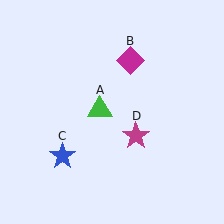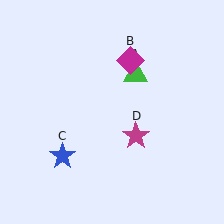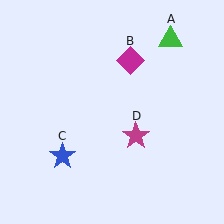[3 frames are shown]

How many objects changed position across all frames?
1 object changed position: green triangle (object A).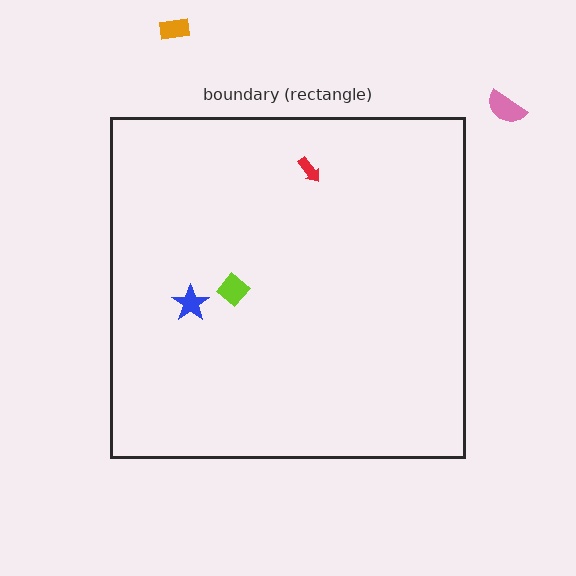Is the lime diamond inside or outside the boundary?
Inside.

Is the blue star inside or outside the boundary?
Inside.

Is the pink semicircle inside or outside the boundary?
Outside.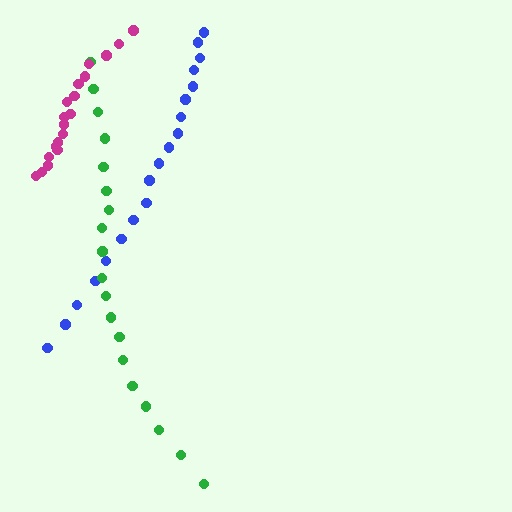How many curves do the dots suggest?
There are 3 distinct paths.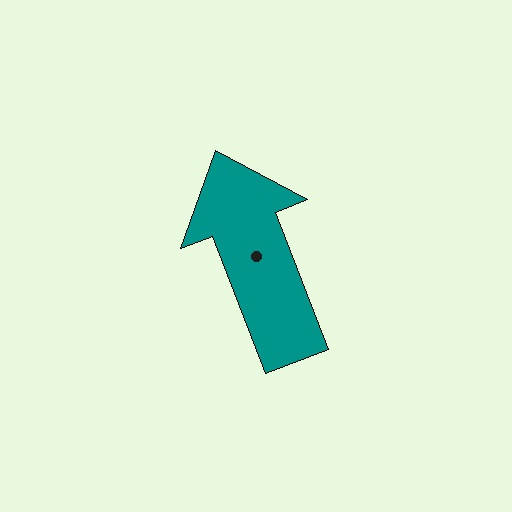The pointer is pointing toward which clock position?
Roughly 11 o'clock.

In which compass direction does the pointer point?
North.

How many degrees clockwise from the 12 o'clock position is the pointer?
Approximately 339 degrees.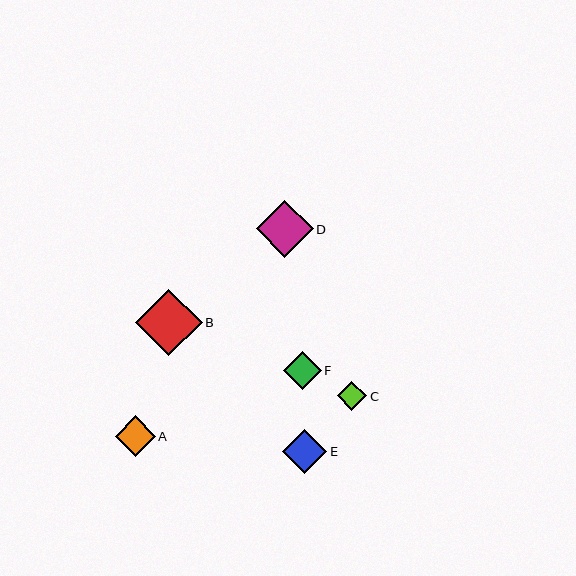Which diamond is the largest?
Diamond B is the largest with a size of approximately 67 pixels.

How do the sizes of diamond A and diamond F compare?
Diamond A and diamond F are approximately the same size.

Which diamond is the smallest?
Diamond C is the smallest with a size of approximately 29 pixels.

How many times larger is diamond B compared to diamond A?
Diamond B is approximately 1.7 times the size of diamond A.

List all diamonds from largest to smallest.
From largest to smallest: B, D, E, A, F, C.